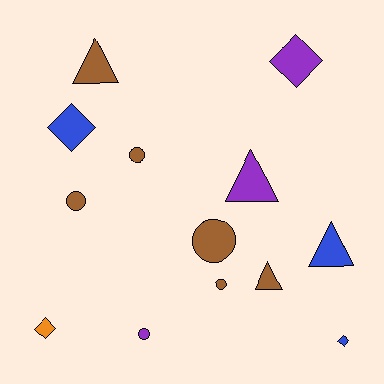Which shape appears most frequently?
Circle, with 5 objects.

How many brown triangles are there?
There are 2 brown triangles.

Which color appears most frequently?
Brown, with 6 objects.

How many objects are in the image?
There are 13 objects.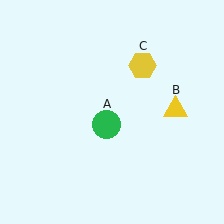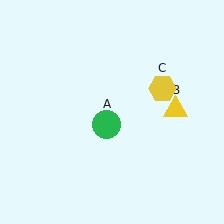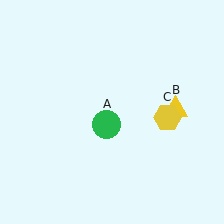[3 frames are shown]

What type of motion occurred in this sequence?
The yellow hexagon (object C) rotated clockwise around the center of the scene.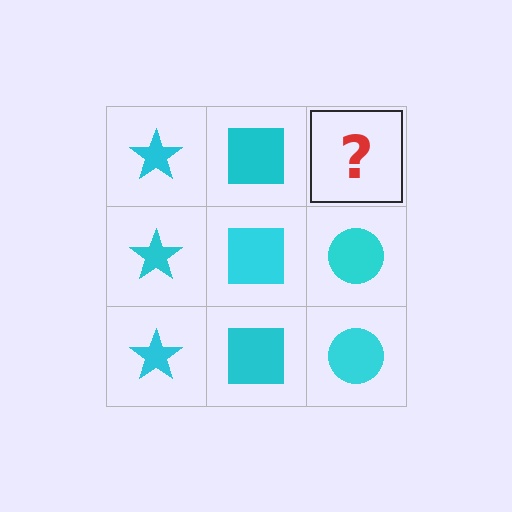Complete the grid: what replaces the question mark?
The question mark should be replaced with a cyan circle.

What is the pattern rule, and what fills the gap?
The rule is that each column has a consistent shape. The gap should be filled with a cyan circle.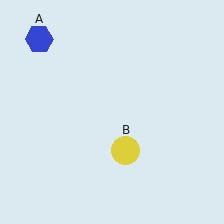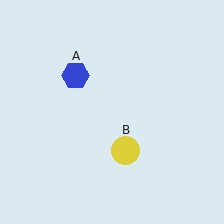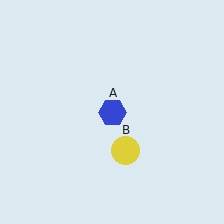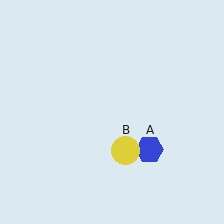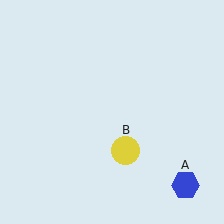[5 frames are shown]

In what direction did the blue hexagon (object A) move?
The blue hexagon (object A) moved down and to the right.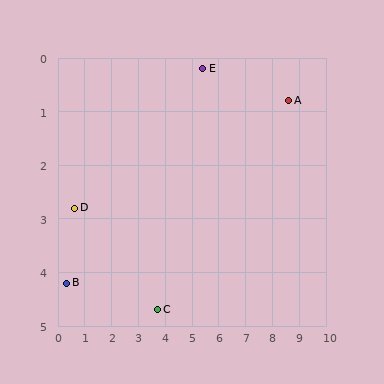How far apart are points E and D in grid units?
Points E and D are about 5.5 grid units apart.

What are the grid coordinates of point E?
Point E is at approximately (5.4, 0.2).